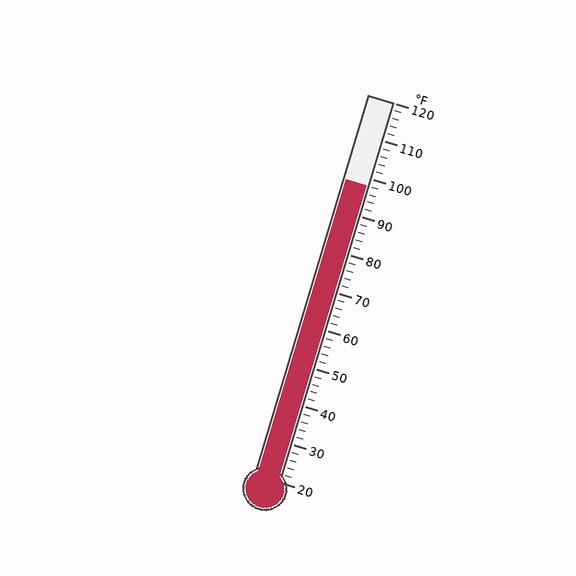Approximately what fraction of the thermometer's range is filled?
The thermometer is filled to approximately 80% of its range.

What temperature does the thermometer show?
The thermometer shows approximately 98°F.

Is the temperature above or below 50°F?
The temperature is above 50°F.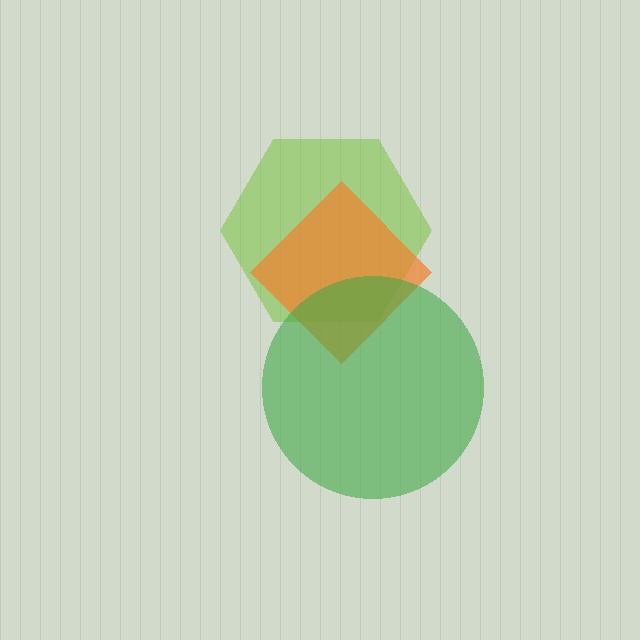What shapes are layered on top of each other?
The layered shapes are: a lime hexagon, an orange diamond, a green circle.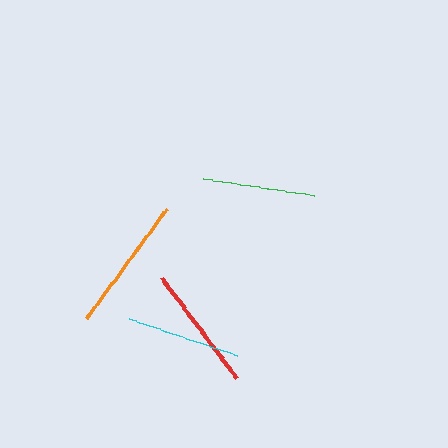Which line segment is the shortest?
The cyan line is the shortest at approximately 113 pixels.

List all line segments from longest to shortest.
From longest to shortest: orange, red, green, cyan.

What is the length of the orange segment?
The orange segment is approximately 136 pixels long.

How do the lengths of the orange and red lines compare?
The orange and red lines are approximately the same length.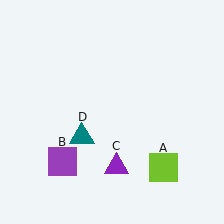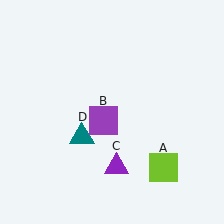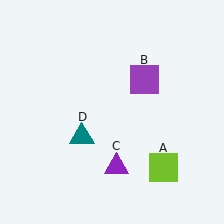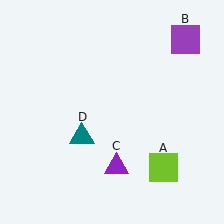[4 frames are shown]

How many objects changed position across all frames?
1 object changed position: purple square (object B).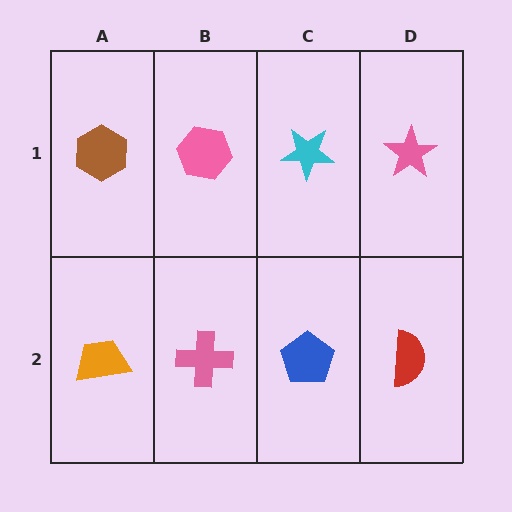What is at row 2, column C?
A blue pentagon.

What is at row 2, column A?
An orange trapezoid.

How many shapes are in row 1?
4 shapes.